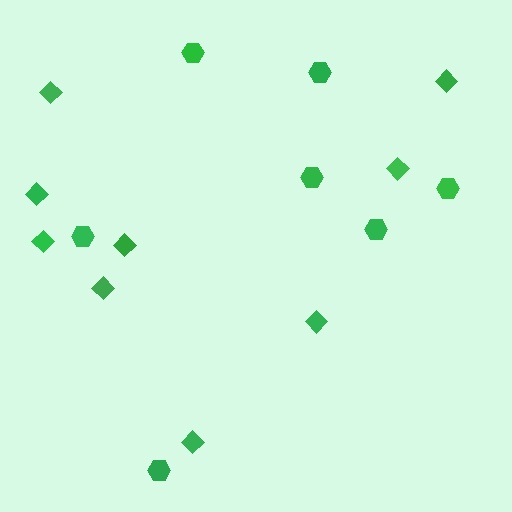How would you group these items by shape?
There are 2 groups: one group of hexagons (7) and one group of diamonds (9).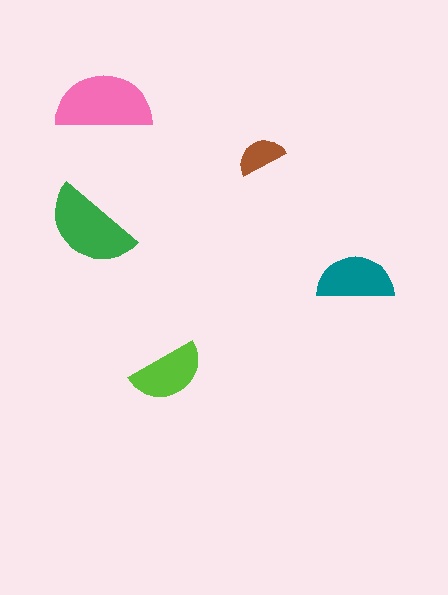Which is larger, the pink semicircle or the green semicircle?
The pink one.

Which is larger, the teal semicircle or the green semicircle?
The green one.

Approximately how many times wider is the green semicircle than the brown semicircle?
About 2 times wider.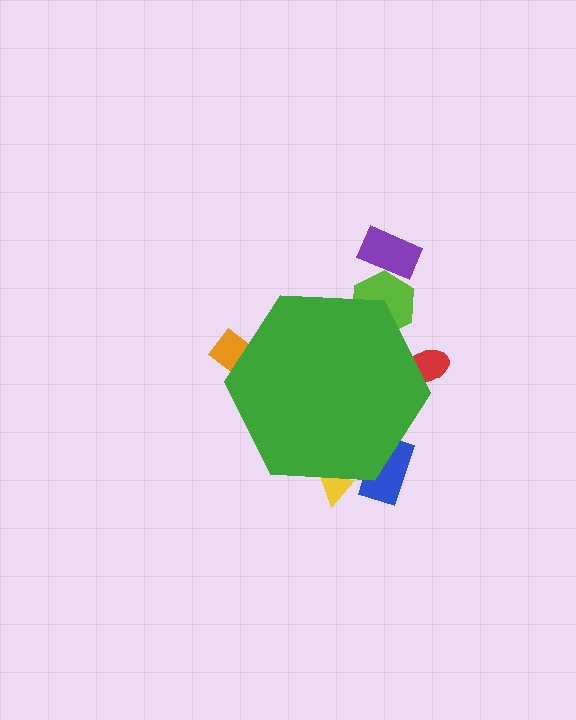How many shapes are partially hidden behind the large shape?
5 shapes are partially hidden.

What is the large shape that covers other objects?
A green hexagon.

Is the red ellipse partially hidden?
Yes, the red ellipse is partially hidden behind the green hexagon.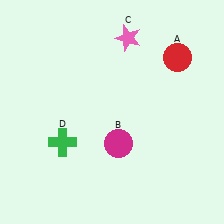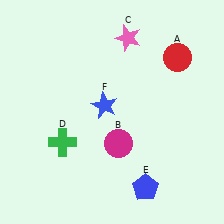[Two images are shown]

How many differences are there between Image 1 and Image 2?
There are 2 differences between the two images.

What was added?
A blue pentagon (E), a blue star (F) were added in Image 2.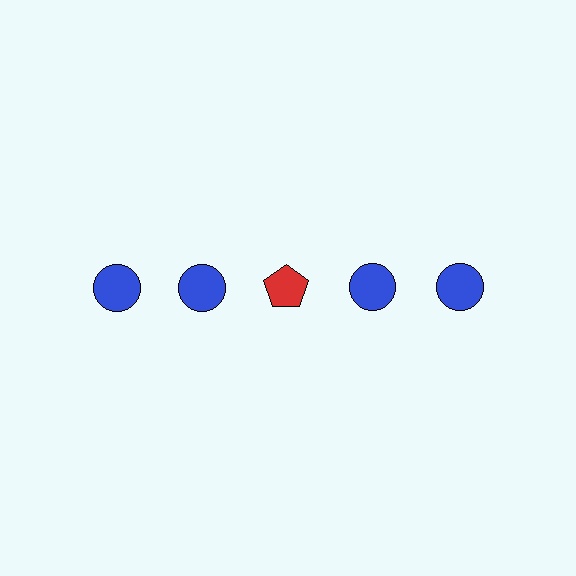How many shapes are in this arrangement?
There are 5 shapes arranged in a grid pattern.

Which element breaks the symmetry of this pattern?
The red pentagon in the top row, center column breaks the symmetry. All other shapes are blue circles.